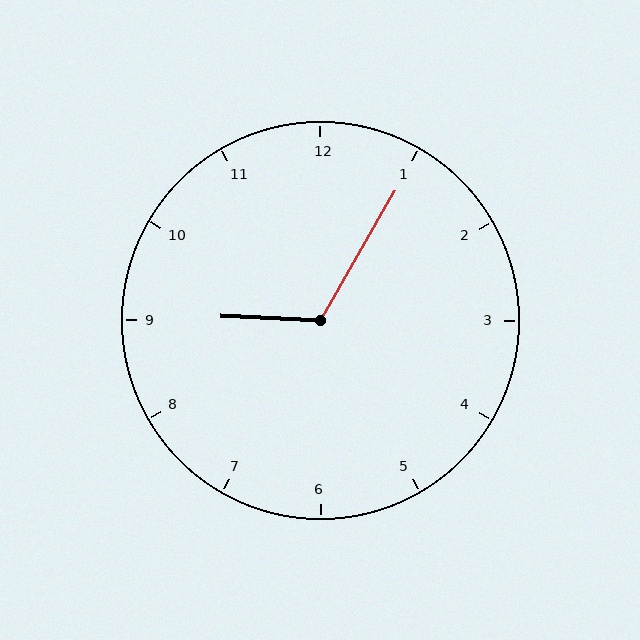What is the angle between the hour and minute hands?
Approximately 118 degrees.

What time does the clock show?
9:05.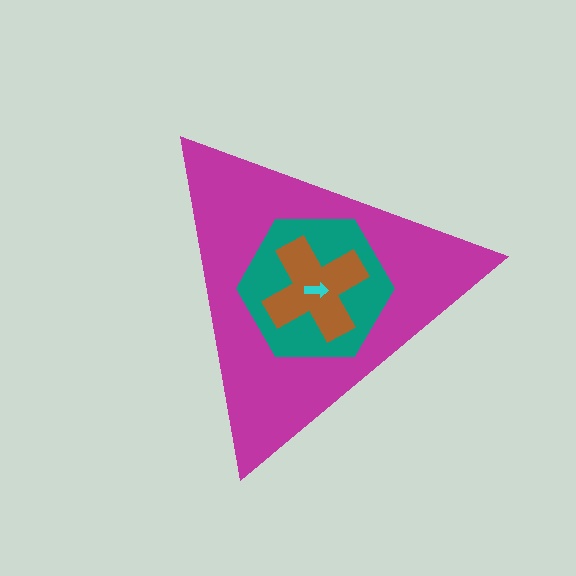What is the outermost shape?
The magenta triangle.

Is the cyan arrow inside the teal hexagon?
Yes.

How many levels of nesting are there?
4.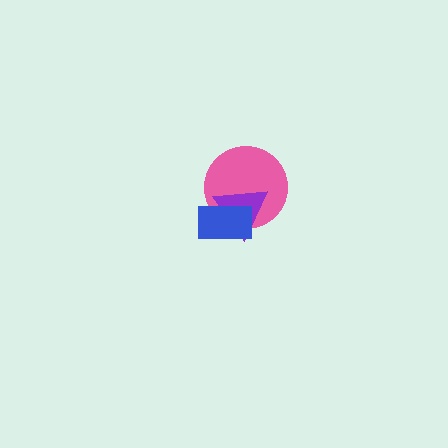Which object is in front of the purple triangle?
The blue rectangle is in front of the purple triangle.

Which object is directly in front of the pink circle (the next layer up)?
The purple triangle is directly in front of the pink circle.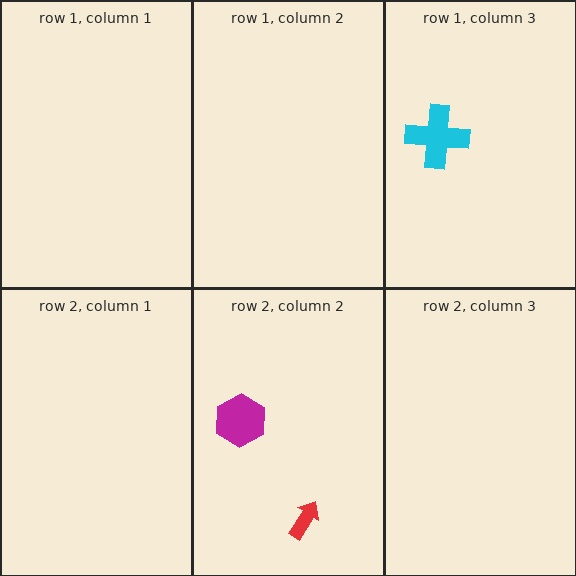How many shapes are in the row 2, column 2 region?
2.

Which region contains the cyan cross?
The row 1, column 3 region.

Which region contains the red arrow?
The row 2, column 2 region.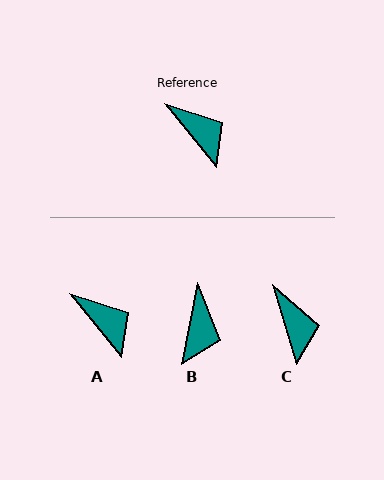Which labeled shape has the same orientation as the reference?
A.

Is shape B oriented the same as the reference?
No, it is off by about 50 degrees.